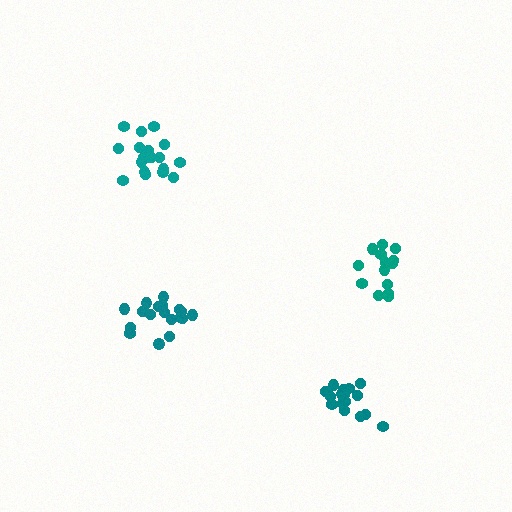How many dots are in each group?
Group 1: 16 dots, Group 2: 19 dots, Group 3: 14 dots, Group 4: 18 dots (67 total).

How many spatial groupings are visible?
There are 4 spatial groupings.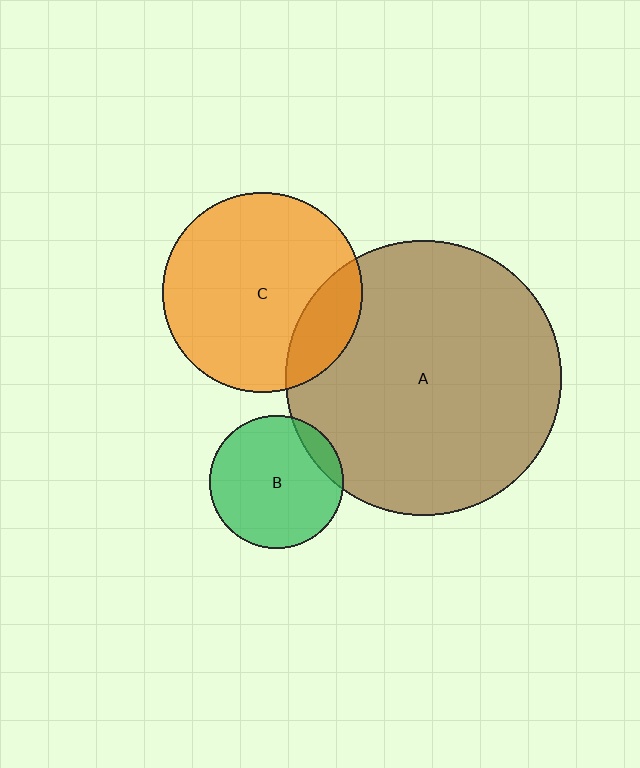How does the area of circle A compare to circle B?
Approximately 4.3 times.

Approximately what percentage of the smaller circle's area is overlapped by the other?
Approximately 10%.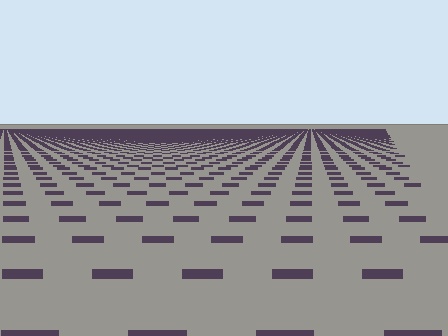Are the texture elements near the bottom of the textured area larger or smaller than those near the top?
Larger. Near the bottom, elements are closer to the viewer and appear at a bigger on-screen size.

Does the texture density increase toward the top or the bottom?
Density increases toward the top.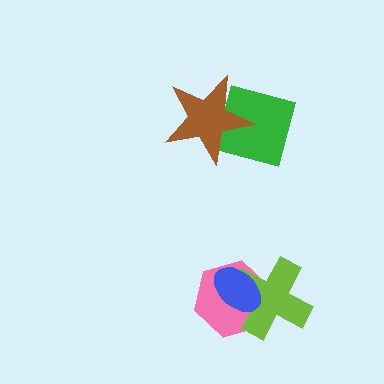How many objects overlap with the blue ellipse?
2 objects overlap with the blue ellipse.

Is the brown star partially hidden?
No, no other shape covers it.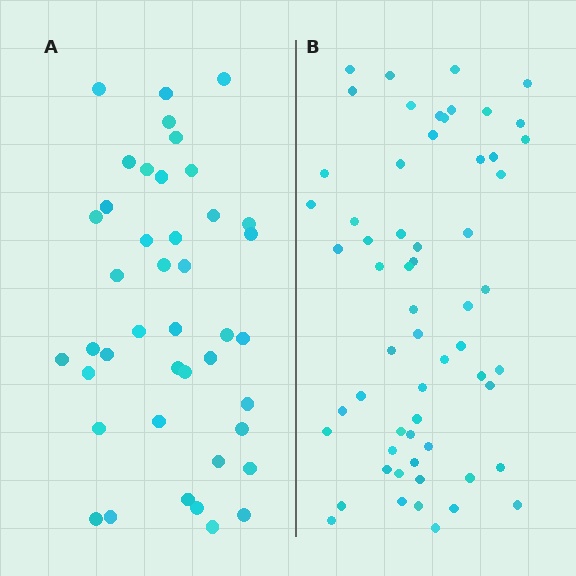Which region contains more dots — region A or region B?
Region B (the right region) has more dots.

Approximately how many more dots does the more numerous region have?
Region B has approximately 20 more dots than region A.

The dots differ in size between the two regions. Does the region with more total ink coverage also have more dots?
No. Region A has more total ink coverage because its dots are larger, but region B actually contains more individual dots. Total area can be misleading — the number of items is what matters here.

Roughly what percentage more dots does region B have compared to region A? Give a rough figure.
About 45% more.